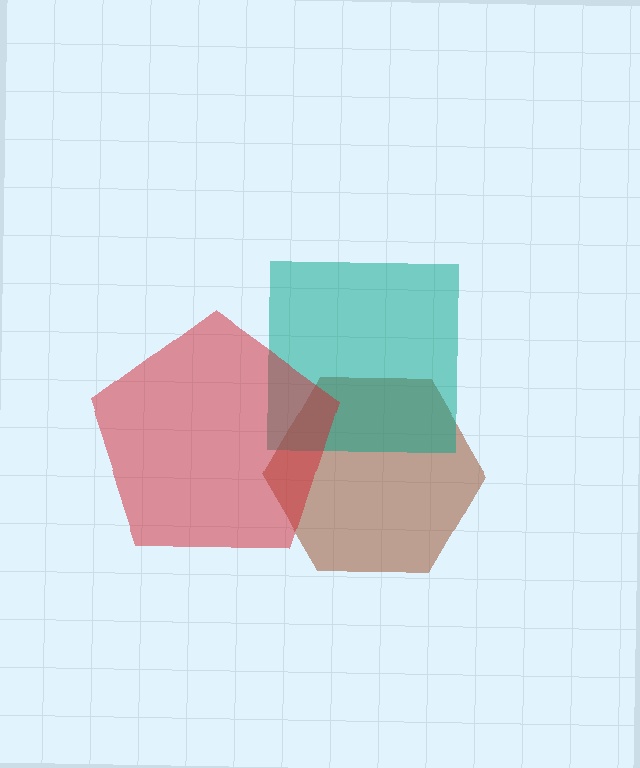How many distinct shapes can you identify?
There are 3 distinct shapes: a brown hexagon, a teal square, a red pentagon.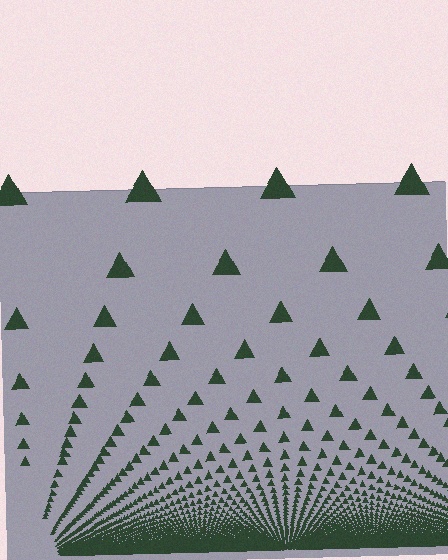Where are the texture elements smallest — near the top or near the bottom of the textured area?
Near the bottom.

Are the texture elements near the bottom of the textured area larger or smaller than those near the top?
Smaller. The gradient is inverted — elements near the bottom are smaller and denser.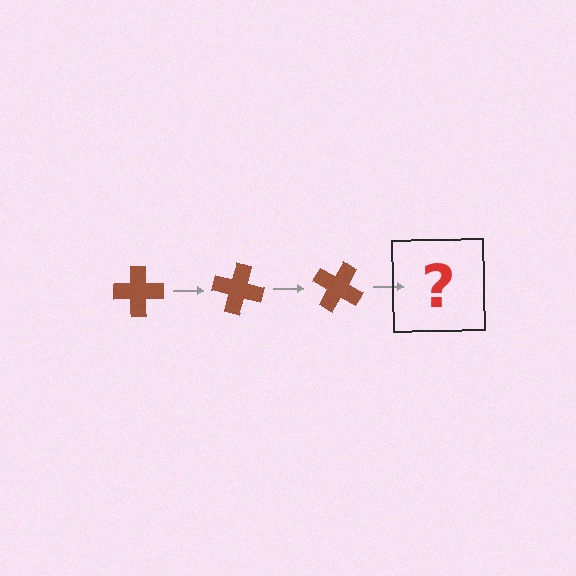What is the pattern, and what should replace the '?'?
The pattern is that the cross rotates 15 degrees each step. The '?' should be a brown cross rotated 45 degrees.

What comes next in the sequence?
The next element should be a brown cross rotated 45 degrees.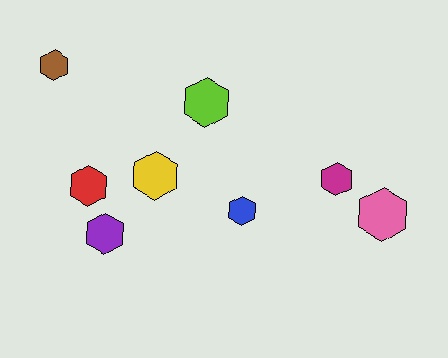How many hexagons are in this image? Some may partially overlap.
There are 8 hexagons.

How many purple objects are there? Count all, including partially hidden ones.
There is 1 purple object.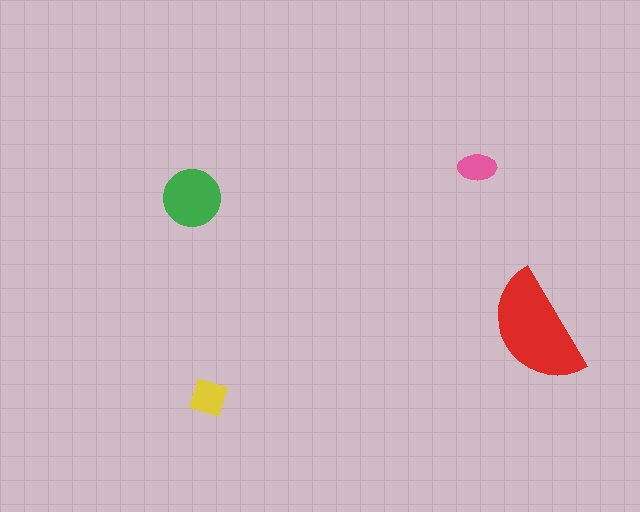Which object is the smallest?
The pink ellipse.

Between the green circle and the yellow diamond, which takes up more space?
The green circle.